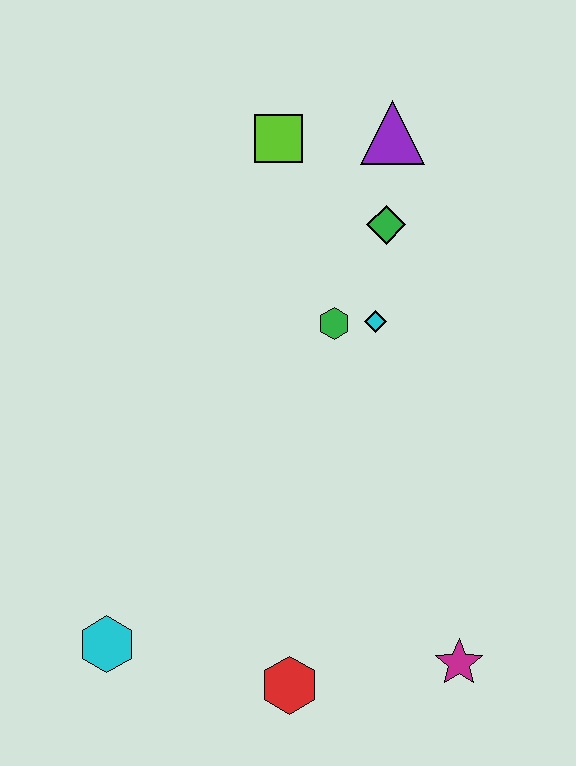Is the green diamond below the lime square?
Yes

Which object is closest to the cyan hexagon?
The red hexagon is closest to the cyan hexagon.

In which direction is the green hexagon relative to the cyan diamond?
The green hexagon is to the left of the cyan diamond.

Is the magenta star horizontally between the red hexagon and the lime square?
No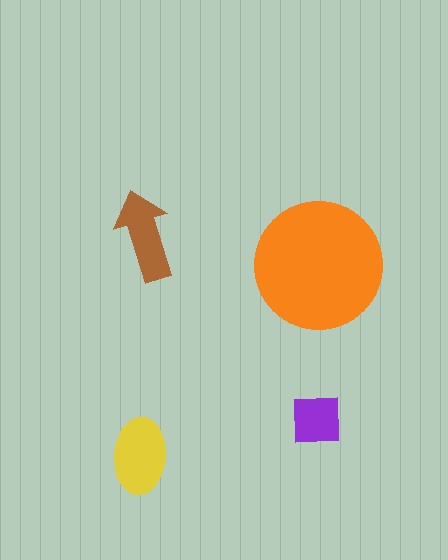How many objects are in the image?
There are 4 objects in the image.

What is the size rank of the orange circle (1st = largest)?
1st.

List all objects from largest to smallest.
The orange circle, the yellow ellipse, the brown arrow, the purple square.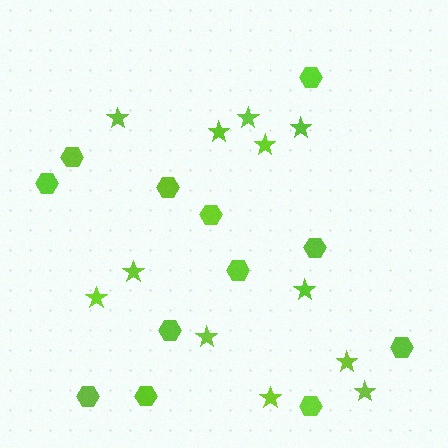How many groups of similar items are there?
There are 2 groups: one group of hexagons (12) and one group of stars (12).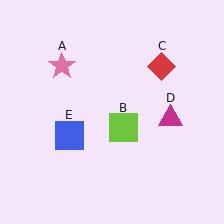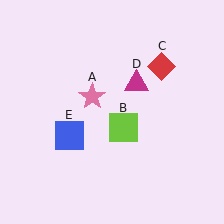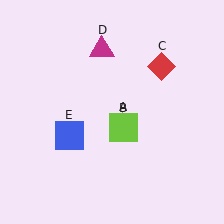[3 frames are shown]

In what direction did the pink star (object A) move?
The pink star (object A) moved down and to the right.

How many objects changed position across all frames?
2 objects changed position: pink star (object A), magenta triangle (object D).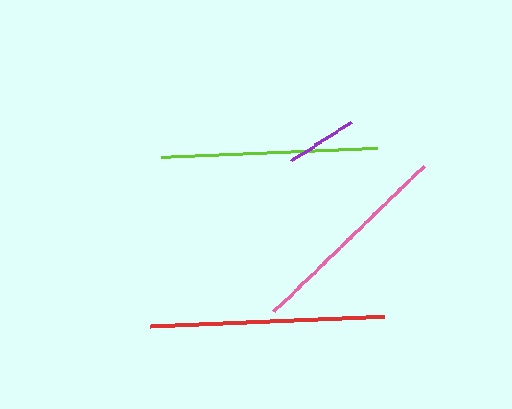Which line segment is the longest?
The red line is the longest at approximately 234 pixels.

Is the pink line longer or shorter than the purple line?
The pink line is longer than the purple line.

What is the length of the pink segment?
The pink segment is approximately 209 pixels long.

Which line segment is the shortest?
The purple line is the shortest at approximately 71 pixels.